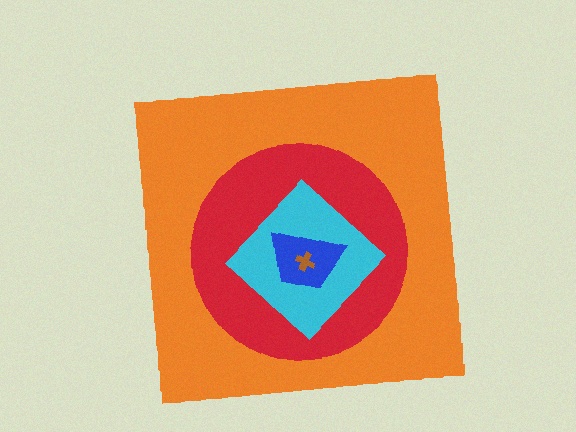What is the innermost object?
The brown cross.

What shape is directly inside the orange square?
The red circle.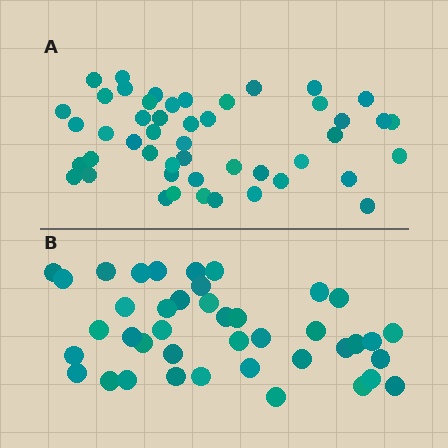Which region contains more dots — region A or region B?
Region A (the top region) has more dots.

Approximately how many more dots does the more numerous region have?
Region A has roughly 8 or so more dots than region B.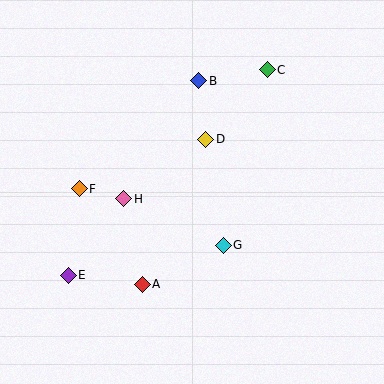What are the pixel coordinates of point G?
Point G is at (223, 245).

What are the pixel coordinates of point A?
Point A is at (142, 284).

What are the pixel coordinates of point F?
Point F is at (79, 189).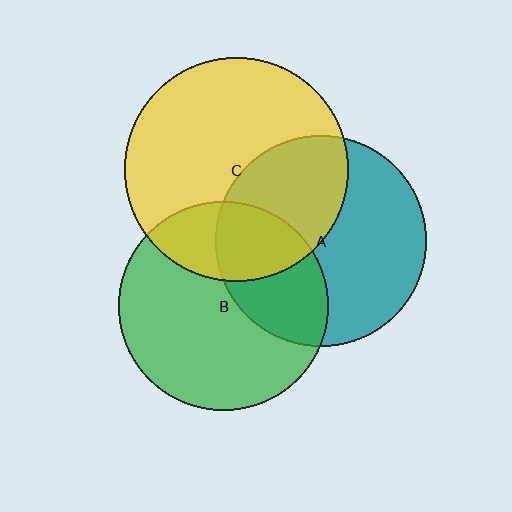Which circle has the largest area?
Circle C (yellow).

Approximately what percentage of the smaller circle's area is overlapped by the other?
Approximately 35%.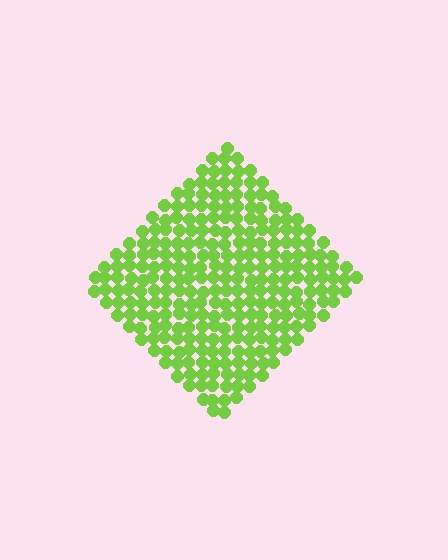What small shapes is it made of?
It is made of small circles.